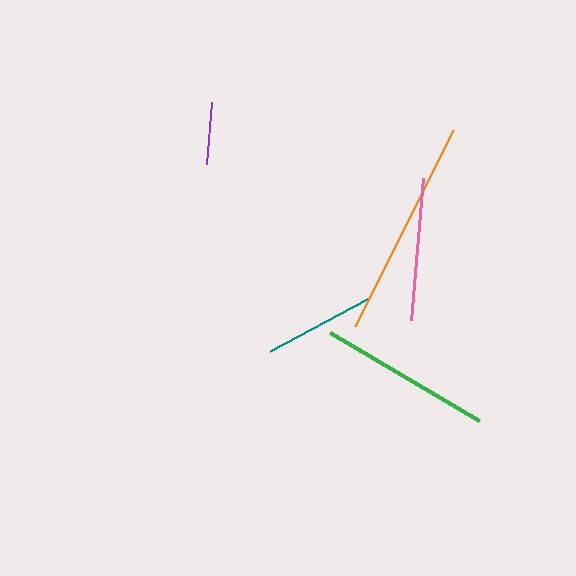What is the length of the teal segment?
The teal segment is approximately 110 pixels long.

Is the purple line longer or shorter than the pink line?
The pink line is longer than the purple line.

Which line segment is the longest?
The orange line is the longest at approximately 219 pixels.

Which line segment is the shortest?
The purple line is the shortest at approximately 62 pixels.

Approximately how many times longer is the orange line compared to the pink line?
The orange line is approximately 1.5 times the length of the pink line.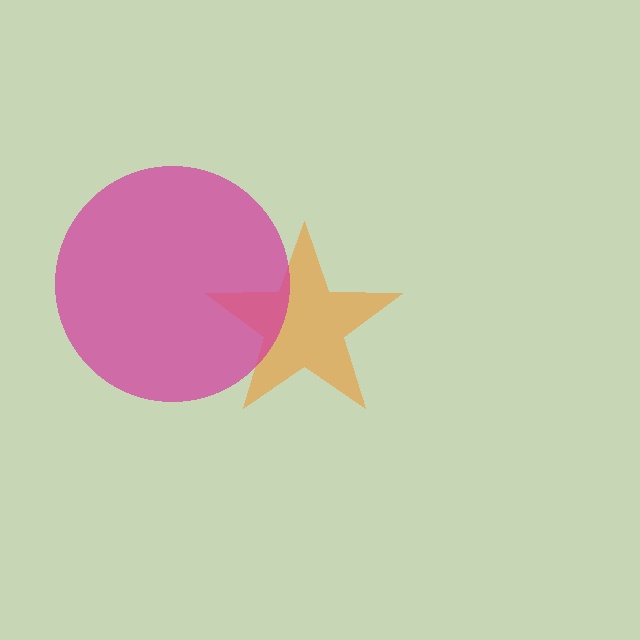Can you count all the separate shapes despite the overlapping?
Yes, there are 2 separate shapes.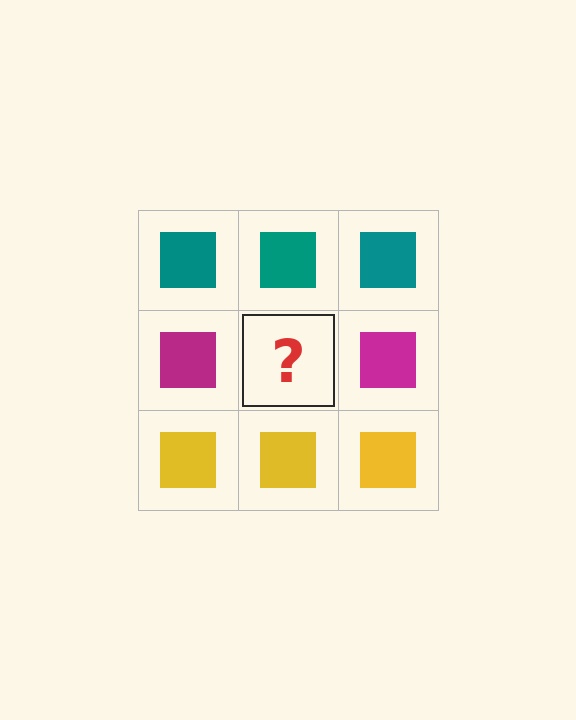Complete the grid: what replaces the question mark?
The question mark should be replaced with a magenta square.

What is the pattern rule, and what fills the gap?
The rule is that each row has a consistent color. The gap should be filled with a magenta square.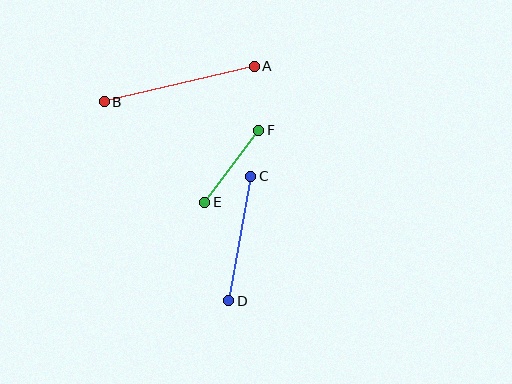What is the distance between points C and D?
The distance is approximately 127 pixels.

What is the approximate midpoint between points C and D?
The midpoint is at approximately (240, 238) pixels.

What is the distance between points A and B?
The distance is approximately 154 pixels.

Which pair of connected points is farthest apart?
Points A and B are farthest apart.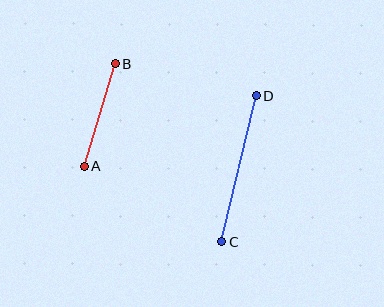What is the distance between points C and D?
The distance is approximately 150 pixels.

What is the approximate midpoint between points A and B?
The midpoint is at approximately (100, 115) pixels.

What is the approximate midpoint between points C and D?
The midpoint is at approximately (239, 169) pixels.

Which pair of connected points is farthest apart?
Points C and D are farthest apart.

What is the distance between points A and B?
The distance is approximately 107 pixels.